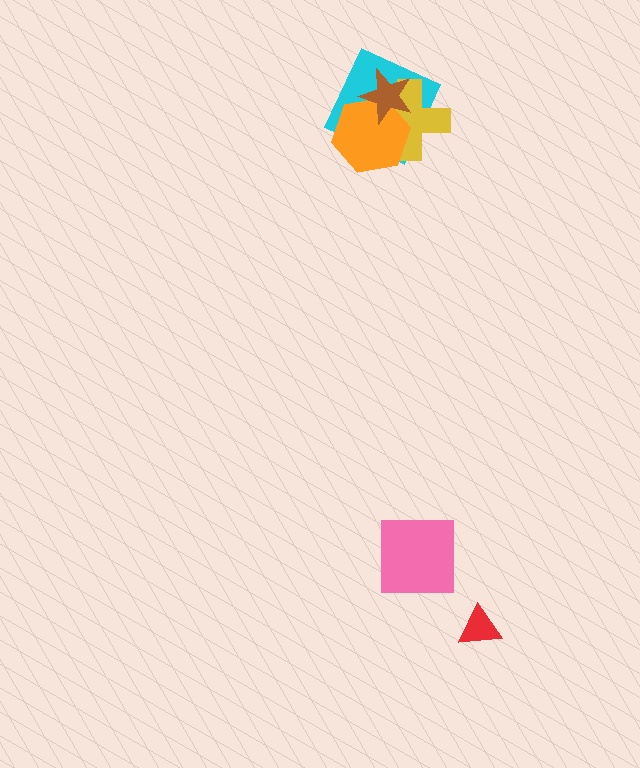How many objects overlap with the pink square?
0 objects overlap with the pink square.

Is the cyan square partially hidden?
Yes, it is partially covered by another shape.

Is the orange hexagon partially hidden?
Yes, it is partially covered by another shape.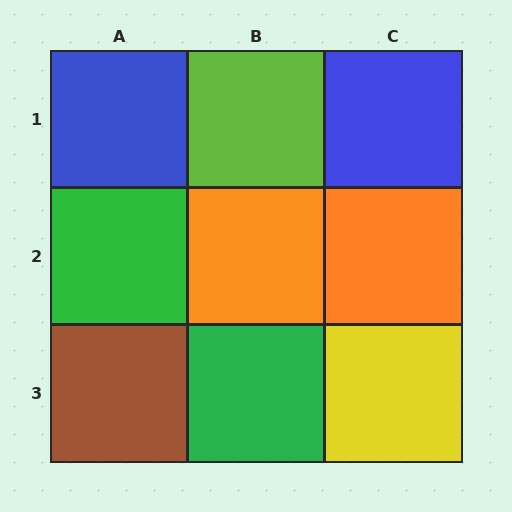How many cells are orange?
2 cells are orange.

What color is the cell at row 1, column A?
Blue.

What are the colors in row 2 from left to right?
Green, orange, orange.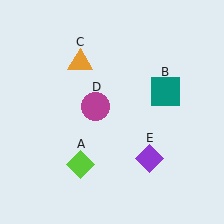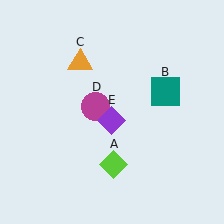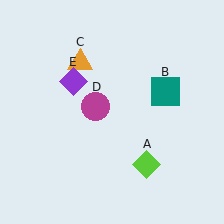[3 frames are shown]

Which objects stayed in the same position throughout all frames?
Teal square (object B) and orange triangle (object C) and magenta circle (object D) remained stationary.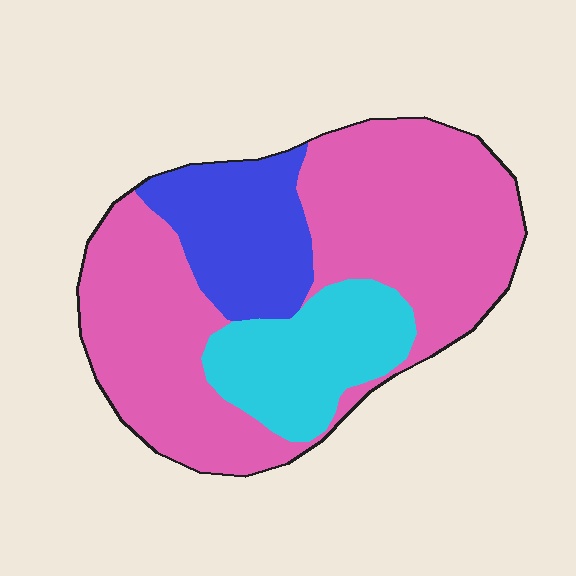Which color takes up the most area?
Pink, at roughly 65%.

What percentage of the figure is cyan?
Cyan covers around 20% of the figure.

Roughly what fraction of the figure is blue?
Blue takes up between a sixth and a third of the figure.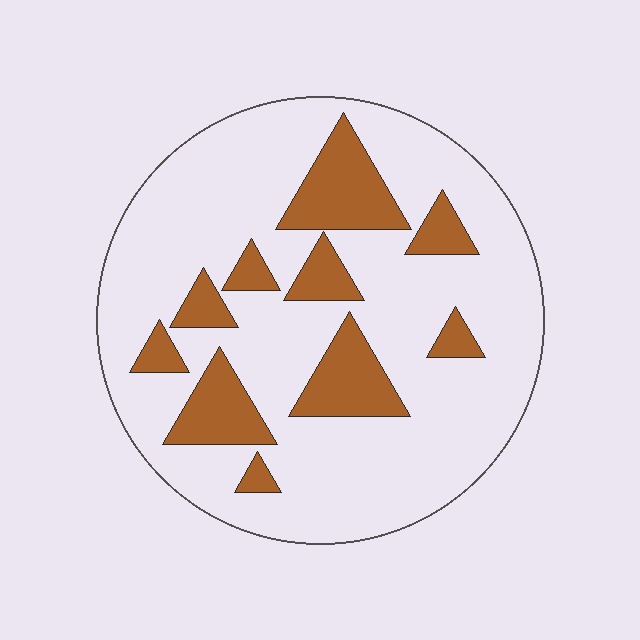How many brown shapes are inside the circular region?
10.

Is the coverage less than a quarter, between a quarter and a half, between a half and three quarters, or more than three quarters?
Less than a quarter.